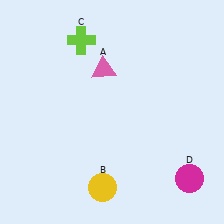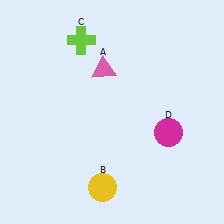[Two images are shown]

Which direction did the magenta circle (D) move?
The magenta circle (D) moved up.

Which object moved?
The magenta circle (D) moved up.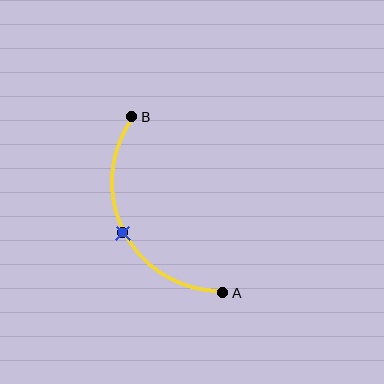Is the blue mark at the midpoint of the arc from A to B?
Yes. The blue mark lies on the arc at equal arc-length from both A and B — it is the arc midpoint.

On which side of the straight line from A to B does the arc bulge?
The arc bulges to the left of the straight line connecting A and B.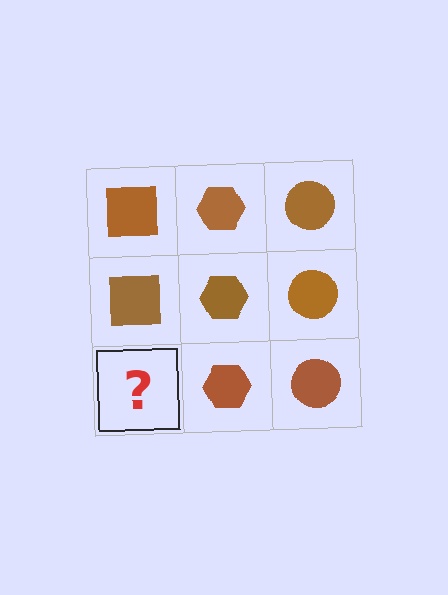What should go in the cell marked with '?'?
The missing cell should contain a brown square.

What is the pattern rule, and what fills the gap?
The rule is that each column has a consistent shape. The gap should be filled with a brown square.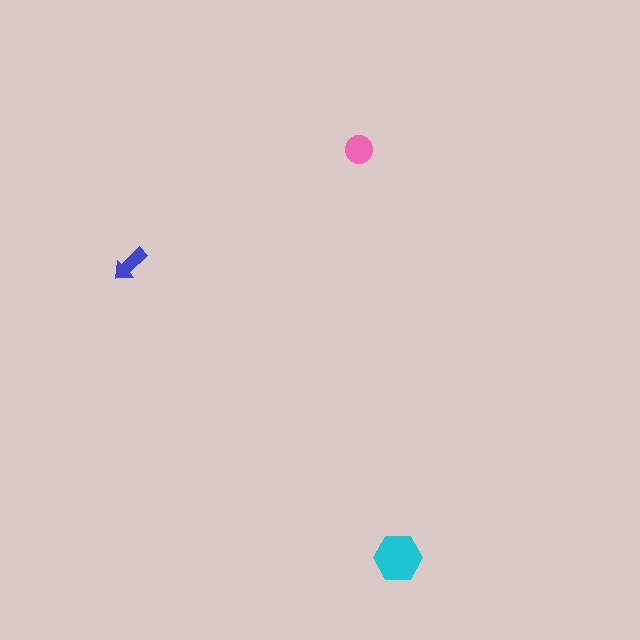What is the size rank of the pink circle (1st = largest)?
2nd.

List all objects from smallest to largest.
The blue arrow, the pink circle, the cyan hexagon.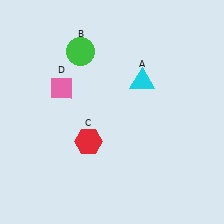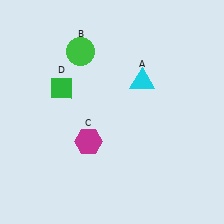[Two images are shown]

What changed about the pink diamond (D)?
In Image 1, D is pink. In Image 2, it changed to green.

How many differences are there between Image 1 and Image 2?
There are 2 differences between the two images.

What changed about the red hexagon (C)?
In Image 1, C is red. In Image 2, it changed to magenta.